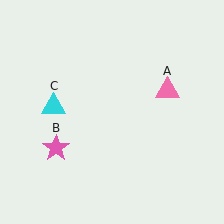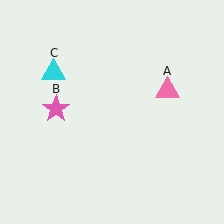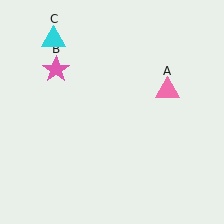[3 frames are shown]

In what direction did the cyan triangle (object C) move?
The cyan triangle (object C) moved up.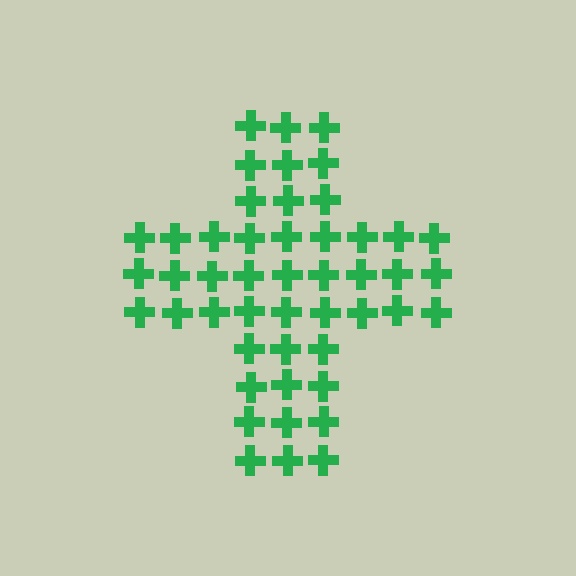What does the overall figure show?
The overall figure shows a cross.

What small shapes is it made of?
It is made of small crosses.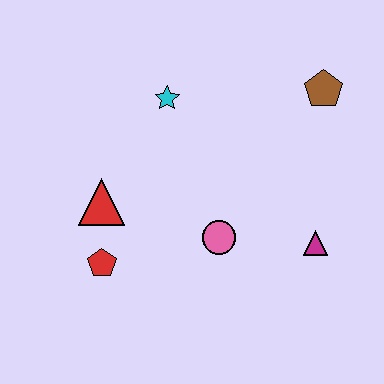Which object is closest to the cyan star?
The red triangle is closest to the cyan star.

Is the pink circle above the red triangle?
No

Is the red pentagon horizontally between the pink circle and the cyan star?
No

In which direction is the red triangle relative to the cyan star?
The red triangle is below the cyan star.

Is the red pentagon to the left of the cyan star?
Yes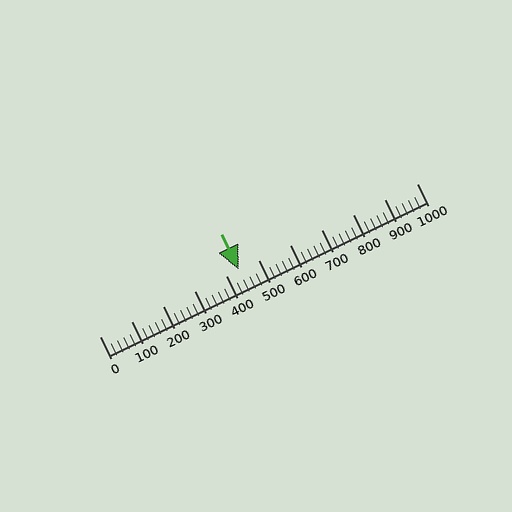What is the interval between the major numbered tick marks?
The major tick marks are spaced 100 units apart.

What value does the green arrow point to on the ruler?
The green arrow points to approximately 439.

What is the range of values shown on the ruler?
The ruler shows values from 0 to 1000.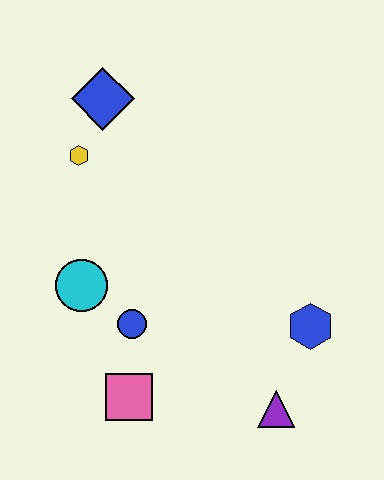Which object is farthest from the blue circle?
The blue diamond is farthest from the blue circle.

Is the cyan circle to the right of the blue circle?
No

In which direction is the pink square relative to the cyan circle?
The pink square is below the cyan circle.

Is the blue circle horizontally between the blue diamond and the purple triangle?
Yes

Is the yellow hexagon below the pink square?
No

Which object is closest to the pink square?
The blue circle is closest to the pink square.